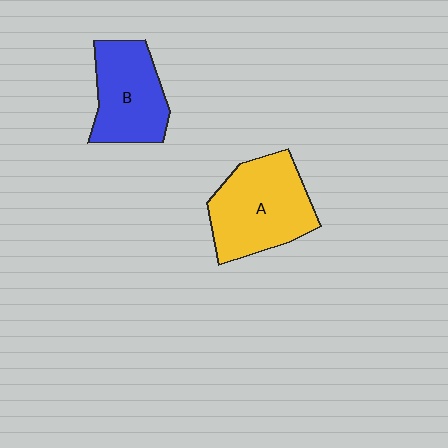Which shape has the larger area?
Shape A (yellow).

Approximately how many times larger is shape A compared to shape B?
Approximately 1.3 times.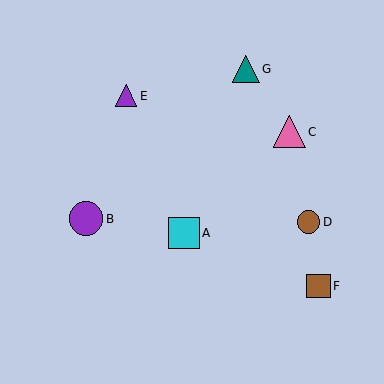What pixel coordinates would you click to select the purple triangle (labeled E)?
Click at (126, 96) to select the purple triangle E.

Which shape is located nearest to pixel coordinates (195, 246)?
The cyan square (labeled A) at (184, 233) is nearest to that location.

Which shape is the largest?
The purple circle (labeled B) is the largest.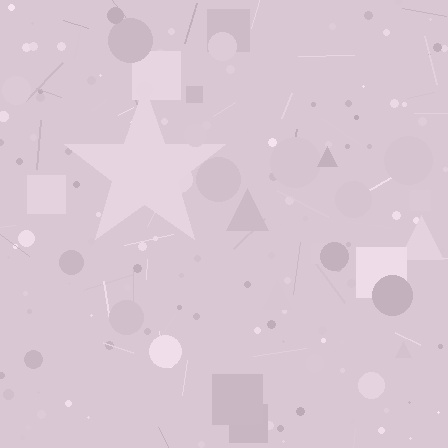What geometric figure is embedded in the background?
A star is embedded in the background.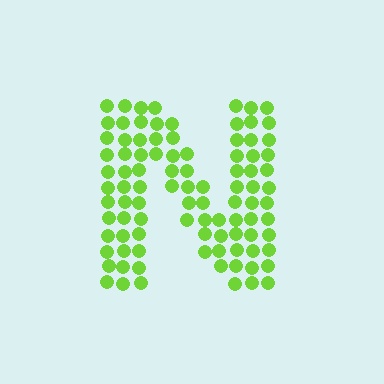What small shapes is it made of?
It is made of small circles.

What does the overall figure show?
The overall figure shows the letter N.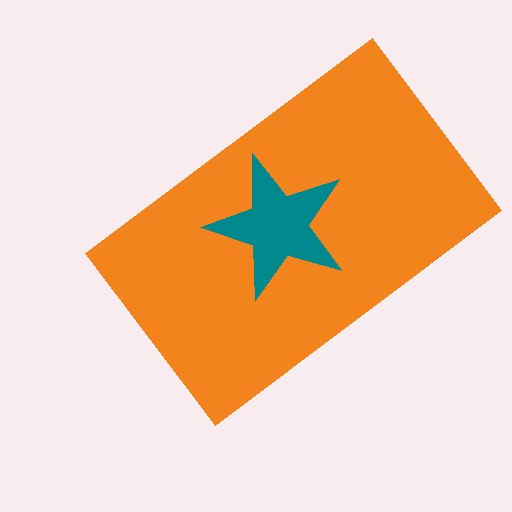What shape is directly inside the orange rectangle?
The teal star.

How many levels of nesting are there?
2.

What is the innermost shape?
The teal star.